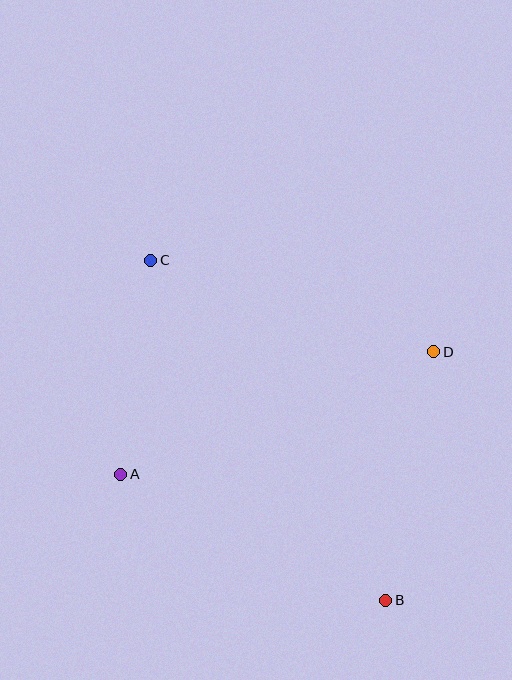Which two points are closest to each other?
Points A and C are closest to each other.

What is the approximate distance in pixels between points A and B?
The distance between A and B is approximately 293 pixels.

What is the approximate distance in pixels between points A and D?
The distance between A and D is approximately 336 pixels.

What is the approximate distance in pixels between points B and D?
The distance between B and D is approximately 253 pixels.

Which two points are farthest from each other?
Points B and C are farthest from each other.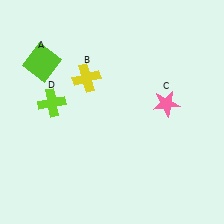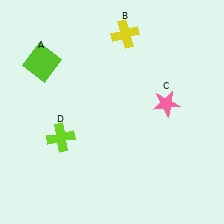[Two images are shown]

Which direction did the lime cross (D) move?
The lime cross (D) moved down.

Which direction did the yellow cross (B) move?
The yellow cross (B) moved up.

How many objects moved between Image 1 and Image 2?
2 objects moved between the two images.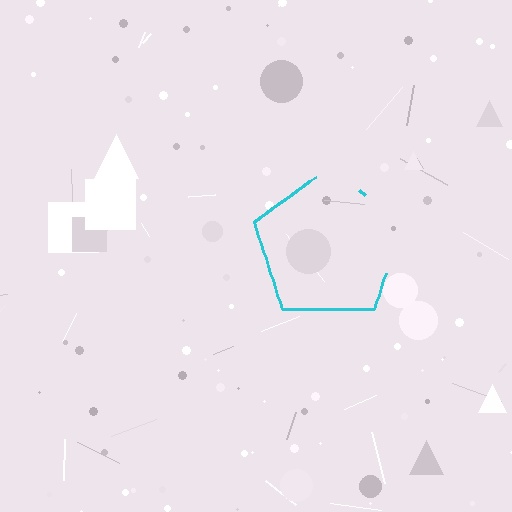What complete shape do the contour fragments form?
The contour fragments form a pentagon.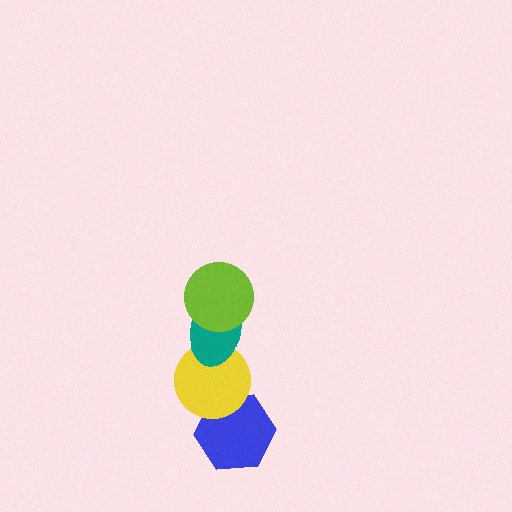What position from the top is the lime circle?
The lime circle is 1st from the top.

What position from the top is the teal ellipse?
The teal ellipse is 2nd from the top.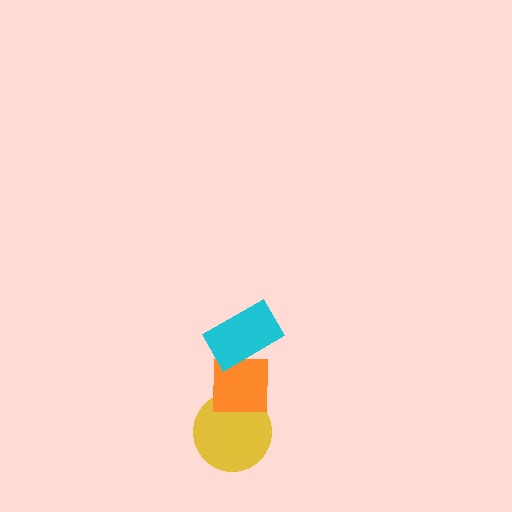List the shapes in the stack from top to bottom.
From top to bottom: the cyan rectangle, the orange square, the yellow circle.